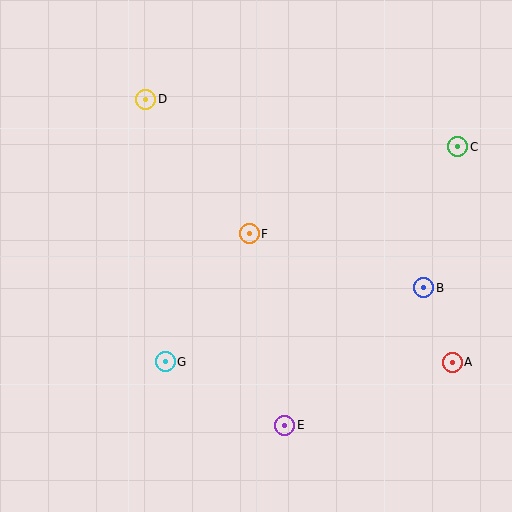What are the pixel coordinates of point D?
Point D is at (146, 99).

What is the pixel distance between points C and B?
The distance between C and B is 145 pixels.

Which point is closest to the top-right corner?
Point C is closest to the top-right corner.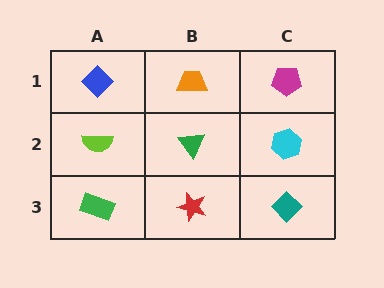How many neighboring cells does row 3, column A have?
2.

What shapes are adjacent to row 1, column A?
A lime semicircle (row 2, column A), an orange trapezoid (row 1, column B).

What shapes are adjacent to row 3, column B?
A green triangle (row 2, column B), a green rectangle (row 3, column A), a teal diamond (row 3, column C).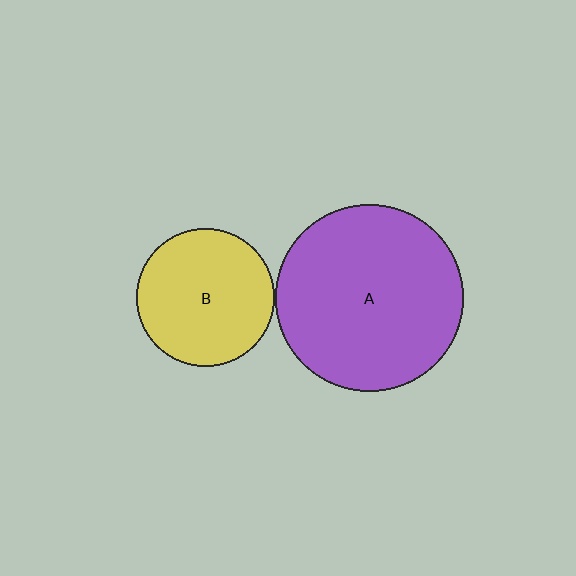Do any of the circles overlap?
No, none of the circles overlap.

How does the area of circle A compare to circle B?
Approximately 1.8 times.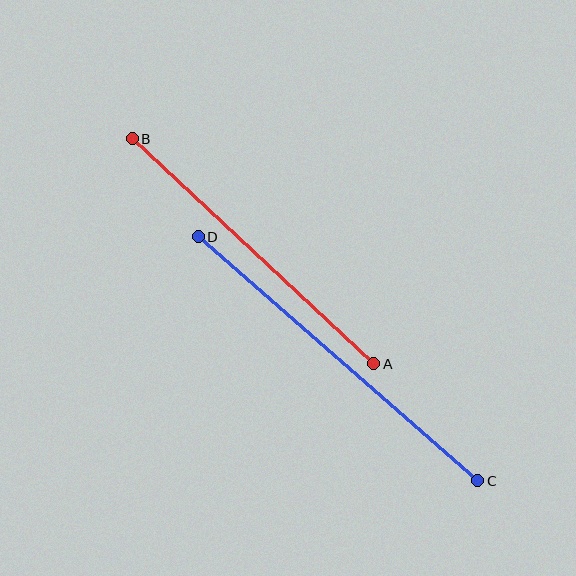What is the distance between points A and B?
The distance is approximately 330 pixels.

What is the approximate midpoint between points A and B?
The midpoint is at approximately (253, 251) pixels.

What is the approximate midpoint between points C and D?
The midpoint is at approximately (338, 359) pixels.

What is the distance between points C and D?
The distance is approximately 371 pixels.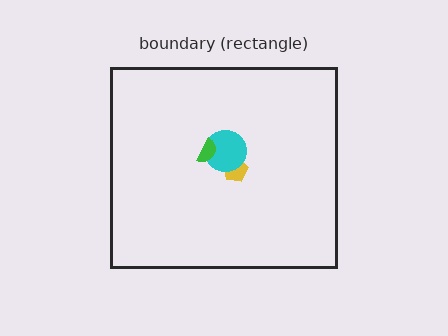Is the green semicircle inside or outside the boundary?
Inside.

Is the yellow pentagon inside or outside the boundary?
Inside.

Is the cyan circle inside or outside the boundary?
Inside.